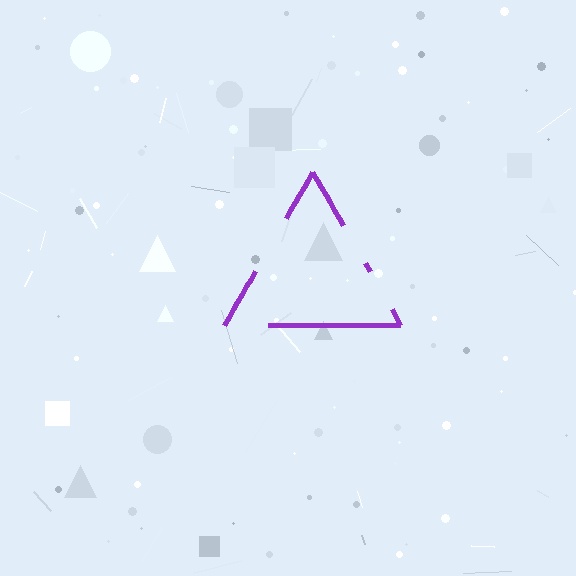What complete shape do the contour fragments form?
The contour fragments form a triangle.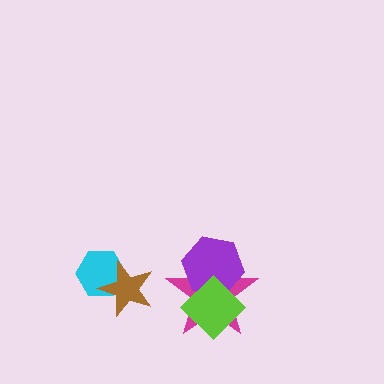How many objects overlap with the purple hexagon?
2 objects overlap with the purple hexagon.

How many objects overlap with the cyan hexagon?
1 object overlaps with the cyan hexagon.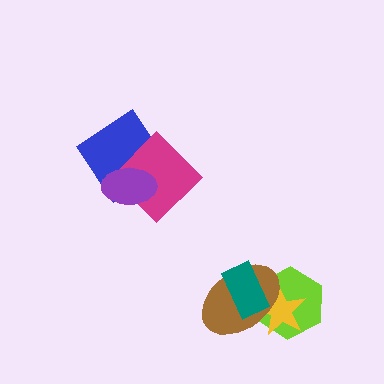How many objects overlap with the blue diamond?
2 objects overlap with the blue diamond.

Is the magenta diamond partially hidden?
Yes, it is partially covered by another shape.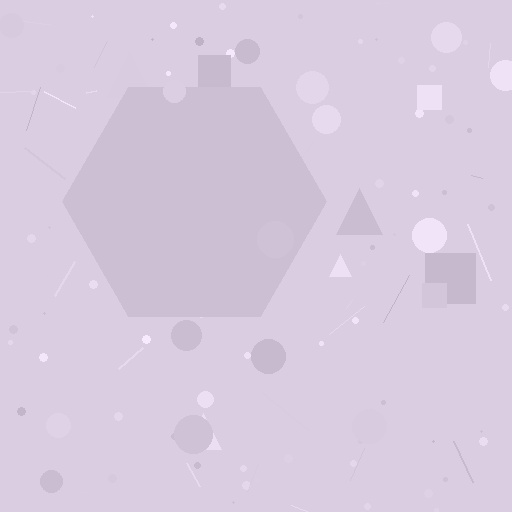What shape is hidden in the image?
A hexagon is hidden in the image.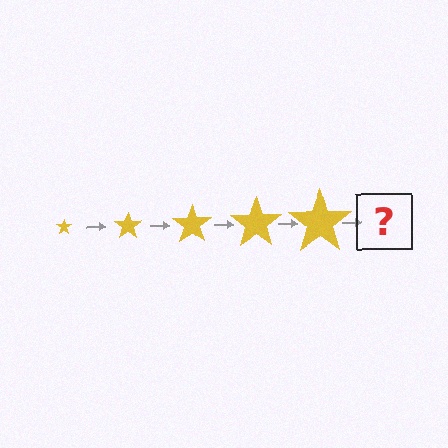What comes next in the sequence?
The next element should be a yellow star, larger than the previous one.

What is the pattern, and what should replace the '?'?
The pattern is that the star gets progressively larger each step. The '?' should be a yellow star, larger than the previous one.